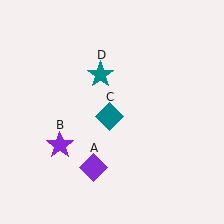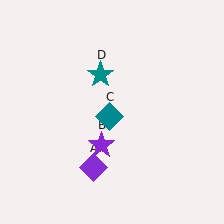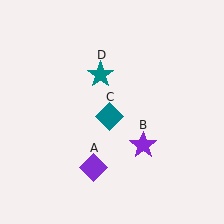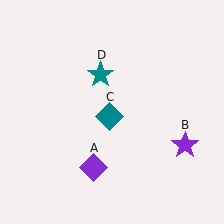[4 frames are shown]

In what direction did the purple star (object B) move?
The purple star (object B) moved right.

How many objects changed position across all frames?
1 object changed position: purple star (object B).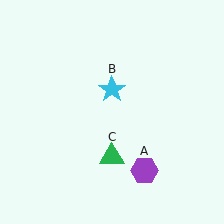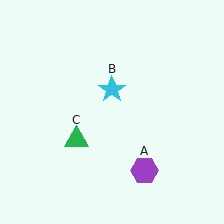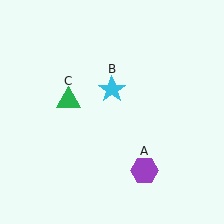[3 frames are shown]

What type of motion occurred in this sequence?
The green triangle (object C) rotated clockwise around the center of the scene.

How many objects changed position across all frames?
1 object changed position: green triangle (object C).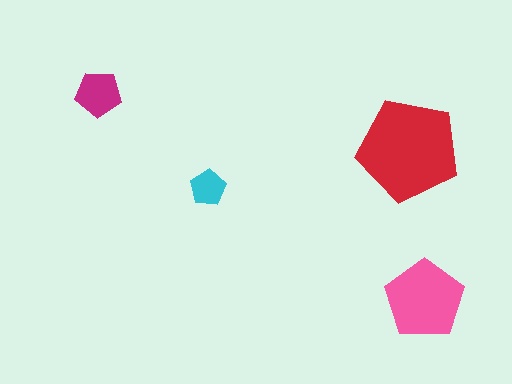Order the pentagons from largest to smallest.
the red one, the pink one, the magenta one, the cyan one.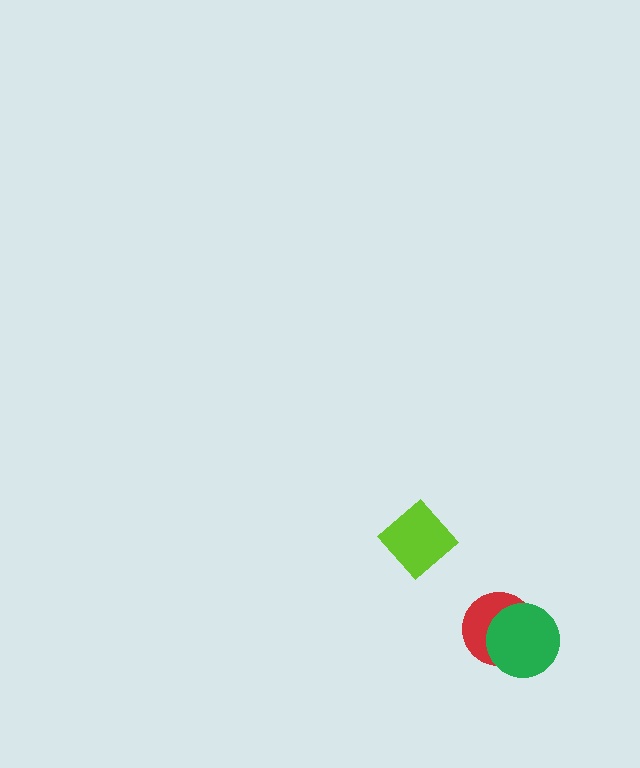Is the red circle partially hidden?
Yes, it is partially covered by another shape.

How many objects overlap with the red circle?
1 object overlaps with the red circle.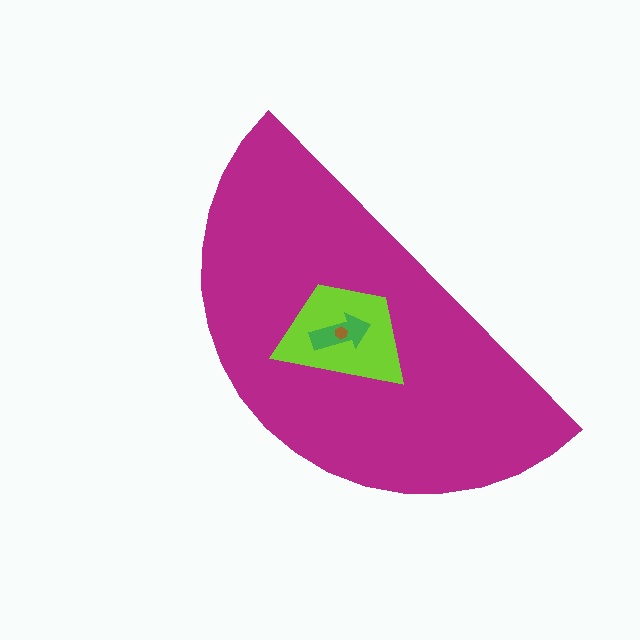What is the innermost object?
The brown hexagon.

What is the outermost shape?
The magenta semicircle.